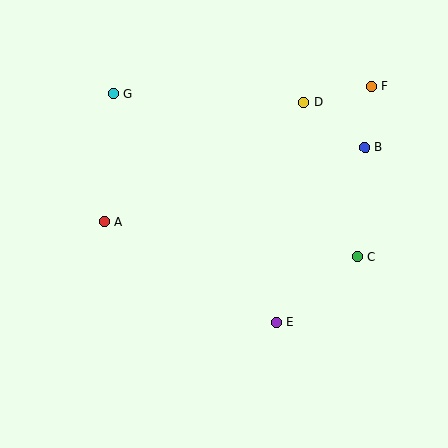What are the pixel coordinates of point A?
Point A is at (104, 222).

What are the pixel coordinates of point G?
Point G is at (113, 93).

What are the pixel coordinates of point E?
Point E is at (276, 322).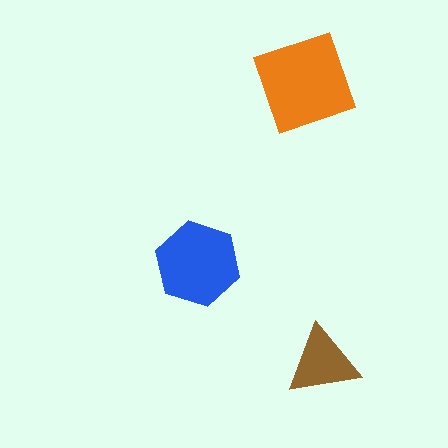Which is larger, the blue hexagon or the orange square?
The orange square.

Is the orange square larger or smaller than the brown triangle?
Larger.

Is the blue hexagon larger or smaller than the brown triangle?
Larger.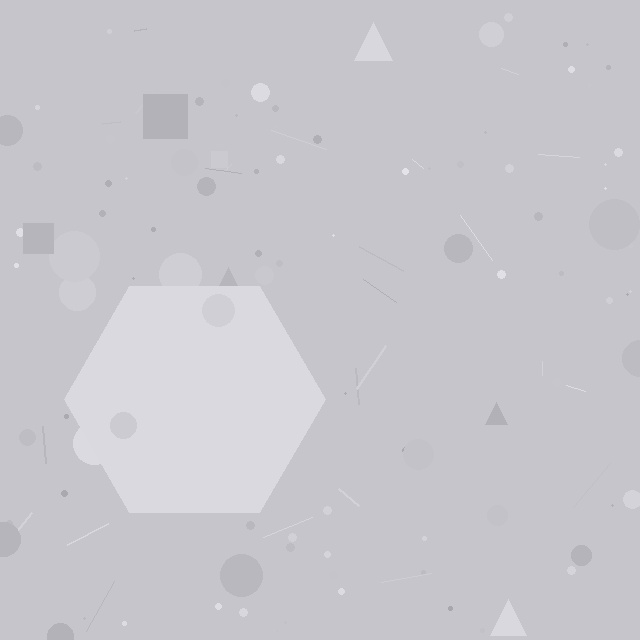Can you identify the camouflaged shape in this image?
The camouflaged shape is a hexagon.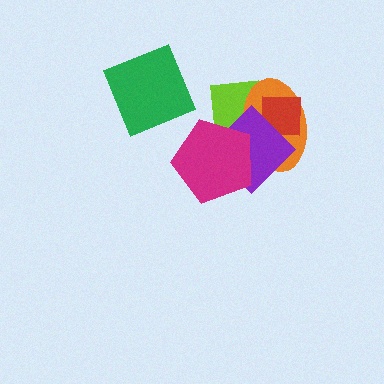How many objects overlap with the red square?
3 objects overlap with the red square.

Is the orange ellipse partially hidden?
Yes, it is partially covered by another shape.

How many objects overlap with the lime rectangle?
4 objects overlap with the lime rectangle.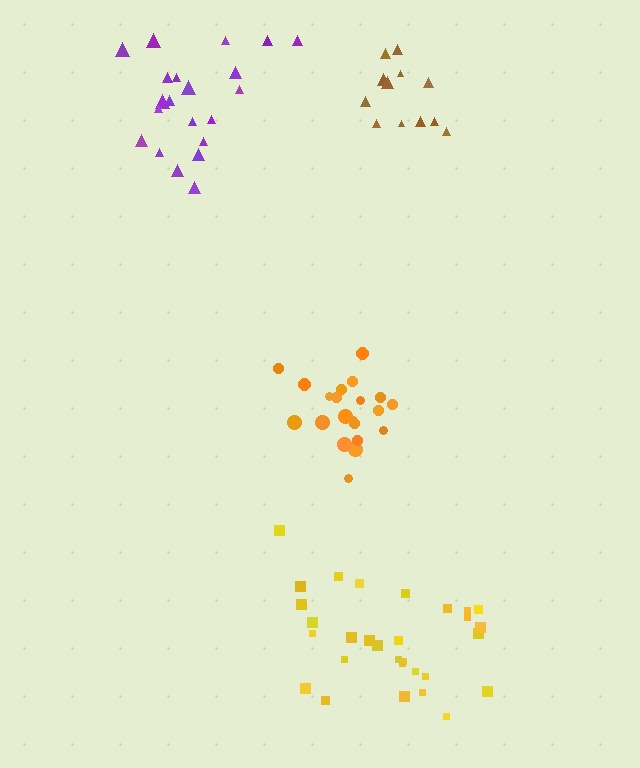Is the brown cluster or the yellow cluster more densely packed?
Brown.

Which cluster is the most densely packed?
Orange.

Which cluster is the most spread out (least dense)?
Purple.